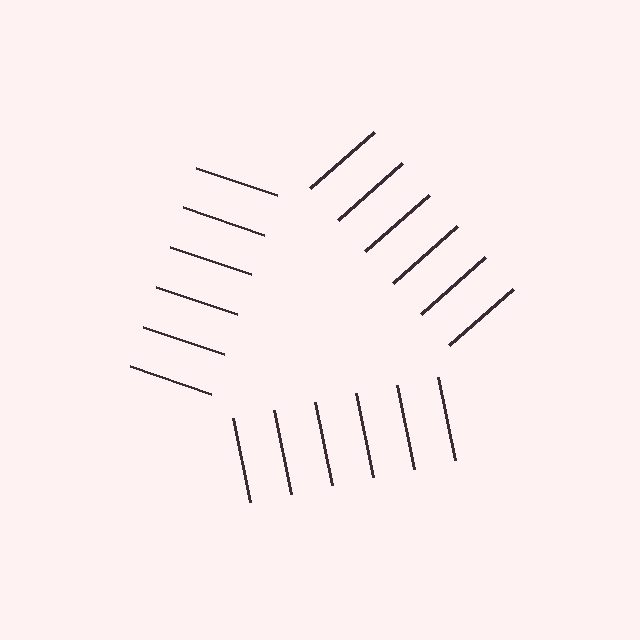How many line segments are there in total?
18 — 6 along each of the 3 edges.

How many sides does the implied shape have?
3 sides — the line-ends trace a triangle.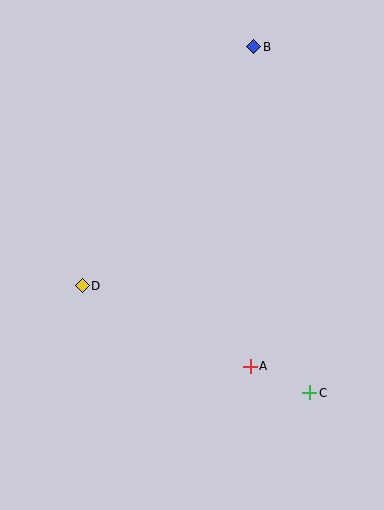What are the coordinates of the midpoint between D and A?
The midpoint between D and A is at (166, 326).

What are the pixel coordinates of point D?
Point D is at (82, 286).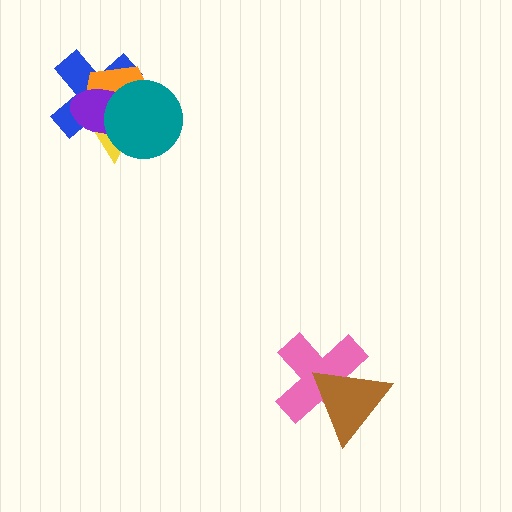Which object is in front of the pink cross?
The brown triangle is in front of the pink cross.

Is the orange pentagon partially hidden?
Yes, it is partially covered by another shape.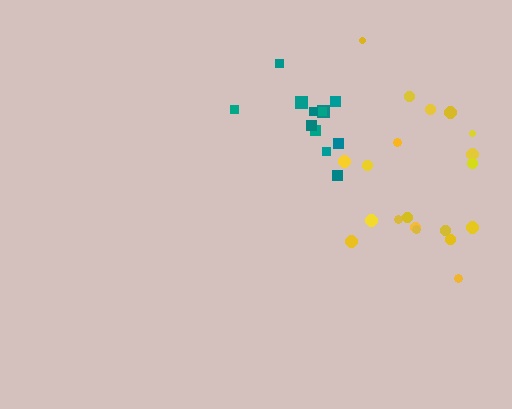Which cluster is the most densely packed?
Teal.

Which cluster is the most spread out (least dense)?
Yellow.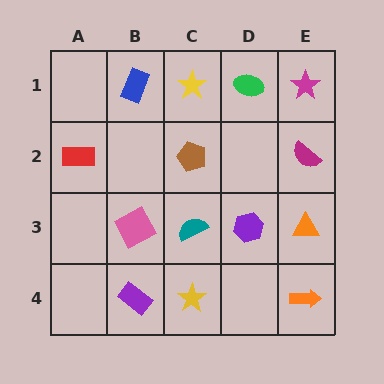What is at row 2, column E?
A magenta semicircle.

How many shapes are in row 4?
3 shapes.